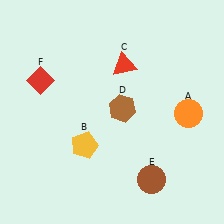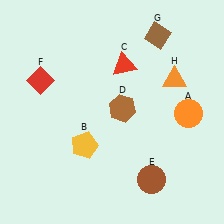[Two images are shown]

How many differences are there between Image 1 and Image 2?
There are 2 differences between the two images.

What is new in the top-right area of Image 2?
An orange triangle (H) was added in the top-right area of Image 2.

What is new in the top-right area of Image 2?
A brown diamond (G) was added in the top-right area of Image 2.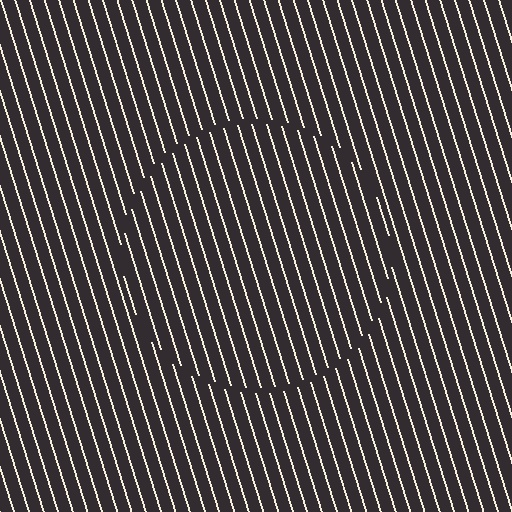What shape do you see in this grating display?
An illusory circle. The interior of the shape contains the same grating, shifted by half a period — the contour is defined by the phase discontinuity where line-ends from the inner and outer gratings abut.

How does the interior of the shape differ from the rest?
The interior of the shape contains the same grating, shifted by half a period — the contour is defined by the phase discontinuity where line-ends from the inner and outer gratings abut.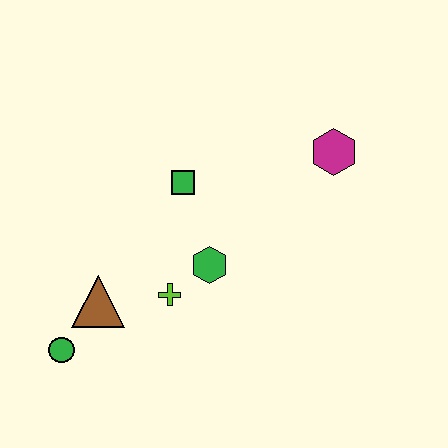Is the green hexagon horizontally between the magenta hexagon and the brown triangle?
Yes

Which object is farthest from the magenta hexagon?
The green circle is farthest from the magenta hexagon.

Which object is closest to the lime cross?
The green hexagon is closest to the lime cross.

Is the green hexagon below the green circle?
No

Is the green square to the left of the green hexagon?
Yes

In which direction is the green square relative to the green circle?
The green square is above the green circle.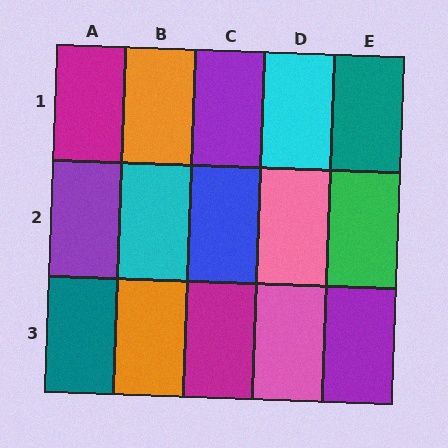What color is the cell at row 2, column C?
Blue.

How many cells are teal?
2 cells are teal.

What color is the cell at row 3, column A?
Teal.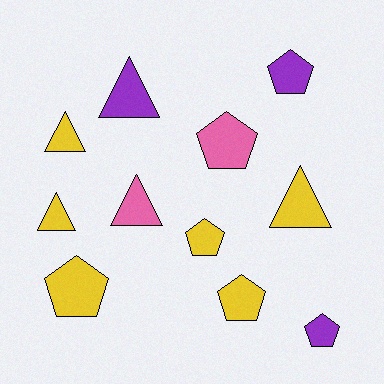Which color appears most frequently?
Yellow, with 6 objects.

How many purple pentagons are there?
There are 2 purple pentagons.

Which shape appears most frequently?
Pentagon, with 6 objects.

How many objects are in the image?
There are 11 objects.